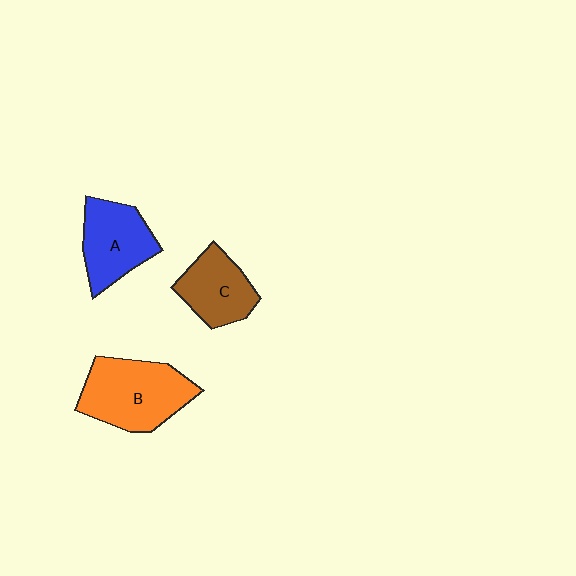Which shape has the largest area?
Shape B (orange).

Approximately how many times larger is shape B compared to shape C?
Approximately 1.5 times.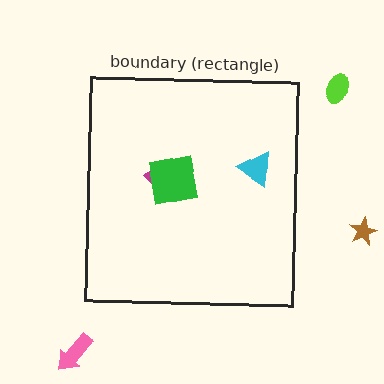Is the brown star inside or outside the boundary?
Outside.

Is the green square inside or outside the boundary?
Inside.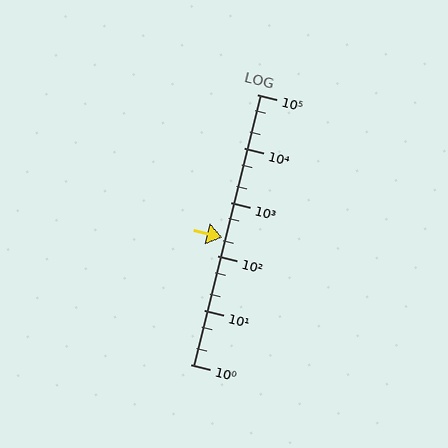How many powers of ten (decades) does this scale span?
The scale spans 5 decades, from 1 to 100000.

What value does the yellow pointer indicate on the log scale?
The pointer indicates approximately 220.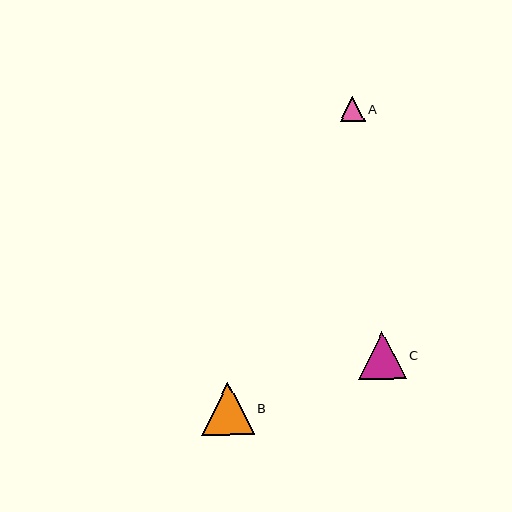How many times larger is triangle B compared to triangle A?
Triangle B is approximately 2.1 times the size of triangle A.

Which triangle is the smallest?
Triangle A is the smallest with a size of approximately 25 pixels.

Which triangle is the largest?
Triangle B is the largest with a size of approximately 53 pixels.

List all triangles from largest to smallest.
From largest to smallest: B, C, A.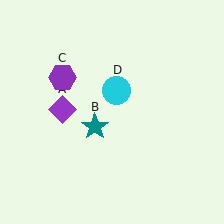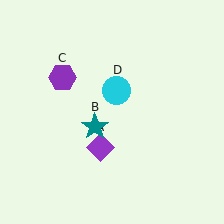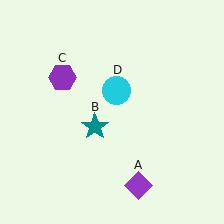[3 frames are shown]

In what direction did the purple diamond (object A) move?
The purple diamond (object A) moved down and to the right.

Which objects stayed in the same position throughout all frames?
Teal star (object B) and purple hexagon (object C) and cyan circle (object D) remained stationary.